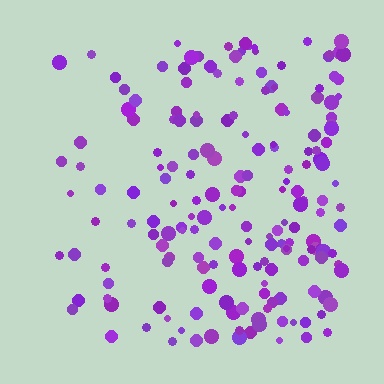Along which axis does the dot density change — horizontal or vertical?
Horizontal.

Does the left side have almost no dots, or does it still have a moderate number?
Still a moderate number, just noticeably fewer than the right.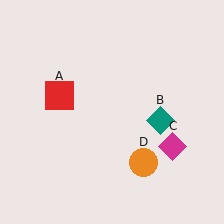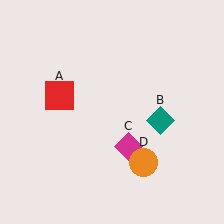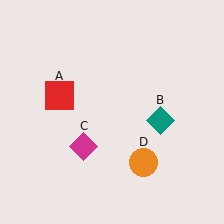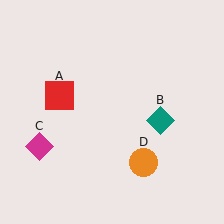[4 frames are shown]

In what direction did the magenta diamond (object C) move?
The magenta diamond (object C) moved left.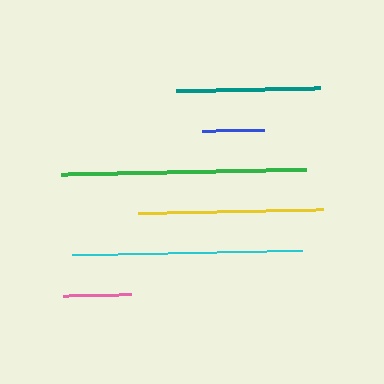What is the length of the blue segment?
The blue segment is approximately 62 pixels long.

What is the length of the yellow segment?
The yellow segment is approximately 185 pixels long.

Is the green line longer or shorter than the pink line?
The green line is longer than the pink line.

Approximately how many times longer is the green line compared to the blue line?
The green line is approximately 4.0 times the length of the blue line.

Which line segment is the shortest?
The blue line is the shortest at approximately 62 pixels.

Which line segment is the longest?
The green line is the longest at approximately 246 pixels.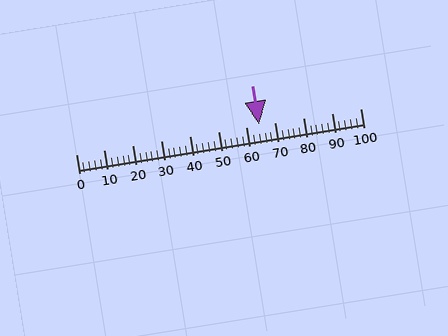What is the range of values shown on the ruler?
The ruler shows values from 0 to 100.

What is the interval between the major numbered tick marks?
The major tick marks are spaced 10 units apart.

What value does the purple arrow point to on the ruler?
The purple arrow points to approximately 64.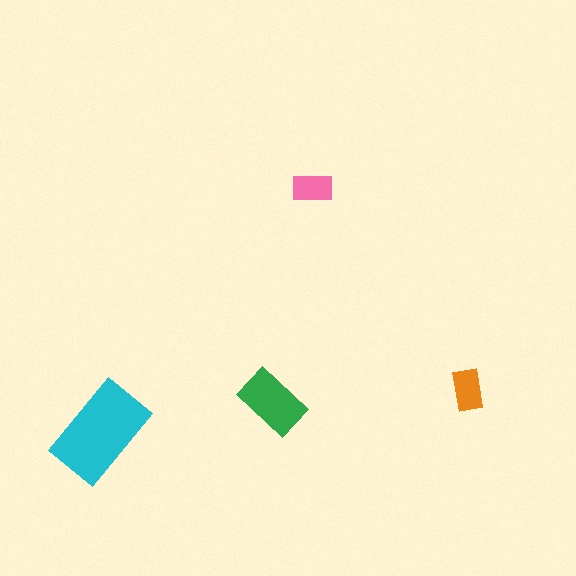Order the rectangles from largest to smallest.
the cyan one, the green one, the orange one, the pink one.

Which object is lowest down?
The cyan rectangle is bottommost.